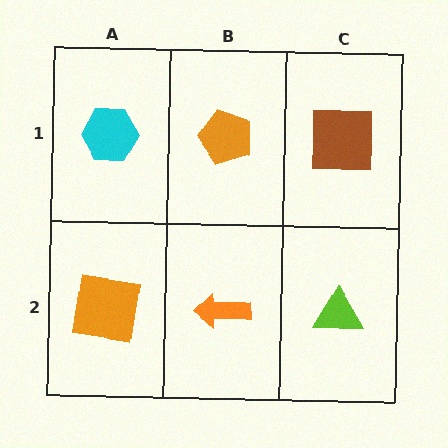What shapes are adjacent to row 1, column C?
A lime triangle (row 2, column C), an orange pentagon (row 1, column B).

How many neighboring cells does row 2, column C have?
2.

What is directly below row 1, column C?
A lime triangle.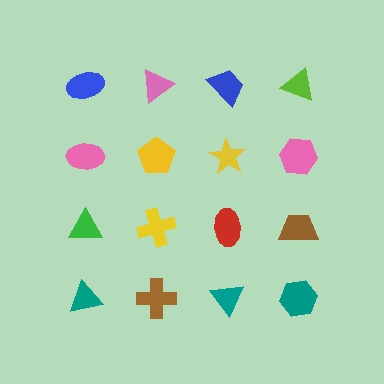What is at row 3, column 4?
A brown trapezoid.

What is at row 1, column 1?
A blue ellipse.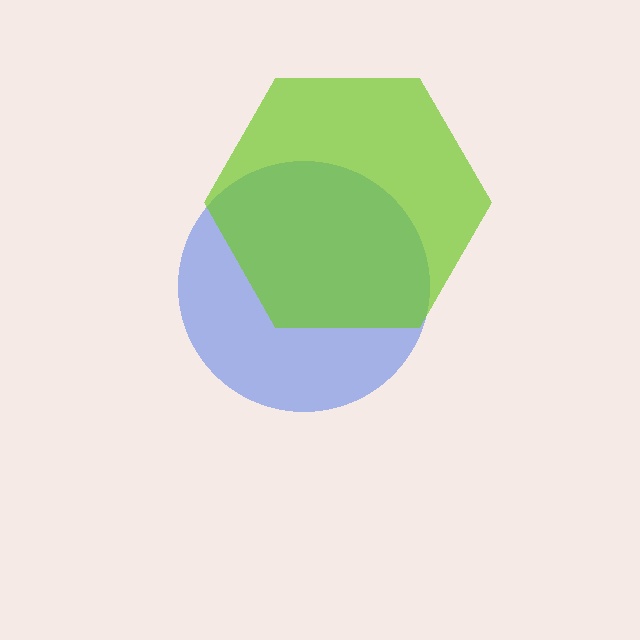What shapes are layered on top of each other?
The layered shapes are: a blue circle, a lime hexagon.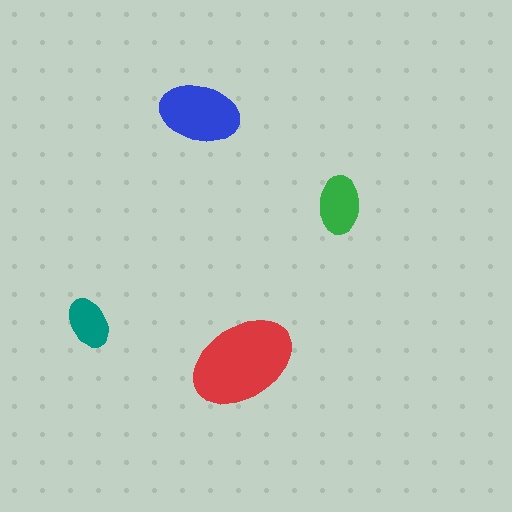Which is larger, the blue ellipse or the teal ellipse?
The blue one.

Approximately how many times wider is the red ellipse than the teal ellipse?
About 2 times wider.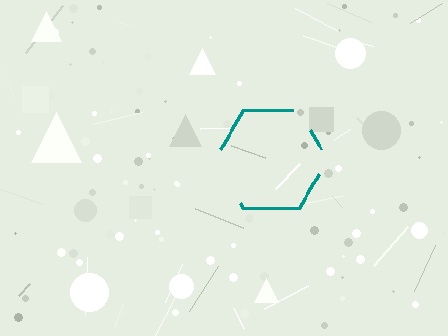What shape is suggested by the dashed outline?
The dashed outline suggests a hexagon.